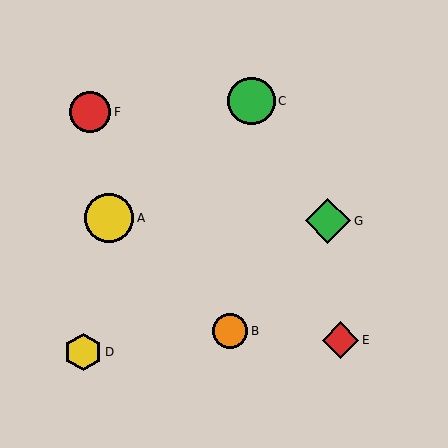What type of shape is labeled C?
Shape C is a green circle.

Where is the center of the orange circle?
The center of the orange circle is at (230, 331).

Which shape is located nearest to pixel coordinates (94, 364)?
The yellow hexagon (labeled D) at (83, 352) is nearest to that location.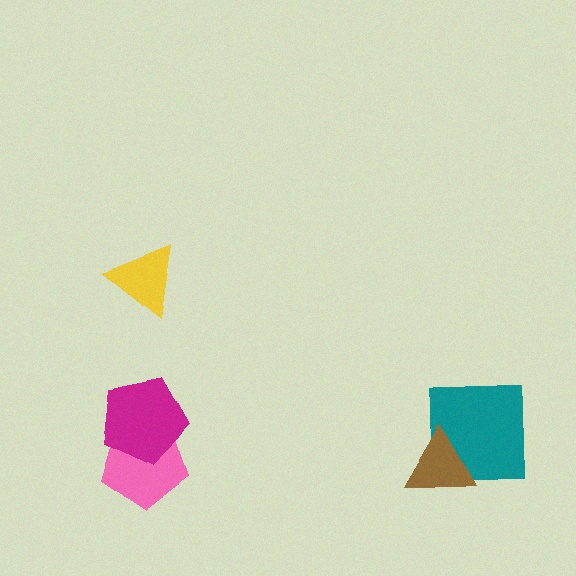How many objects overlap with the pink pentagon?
1 object overlaps with the pink pentagon.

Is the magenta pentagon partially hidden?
No, no other shape covers it.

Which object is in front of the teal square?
The brown triangle is in front of the teal square.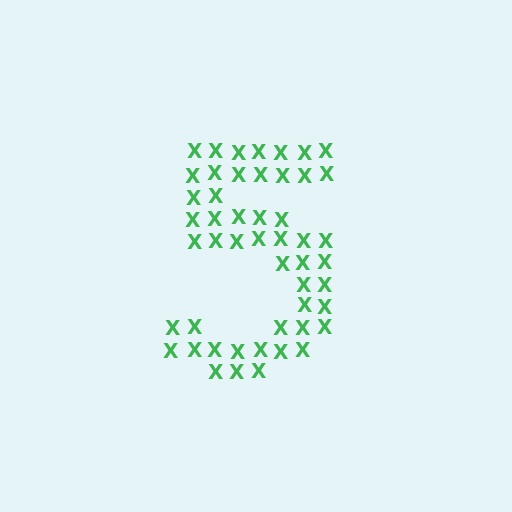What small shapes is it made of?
It is made of small letter X's.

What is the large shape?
The large shape is the digit 5.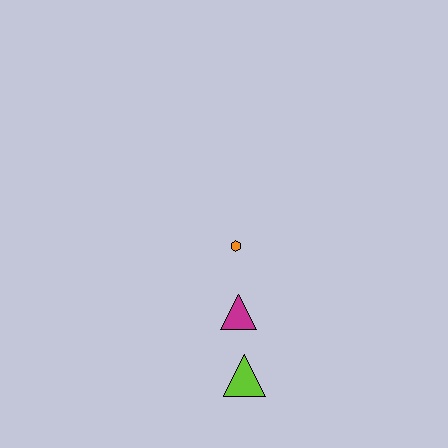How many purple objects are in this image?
There are no purple objects.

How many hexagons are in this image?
There is 1 hexagon.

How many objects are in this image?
There are 3 objects.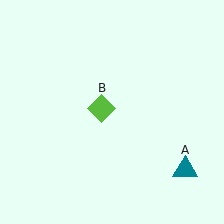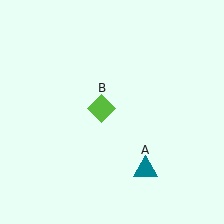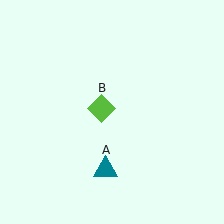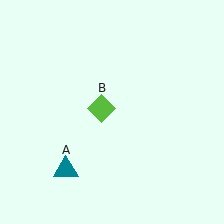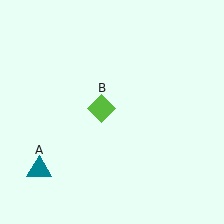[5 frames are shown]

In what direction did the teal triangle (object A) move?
The teal triangle (object A) moved left.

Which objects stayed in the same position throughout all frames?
Lime diamond (object B) remained stationary.